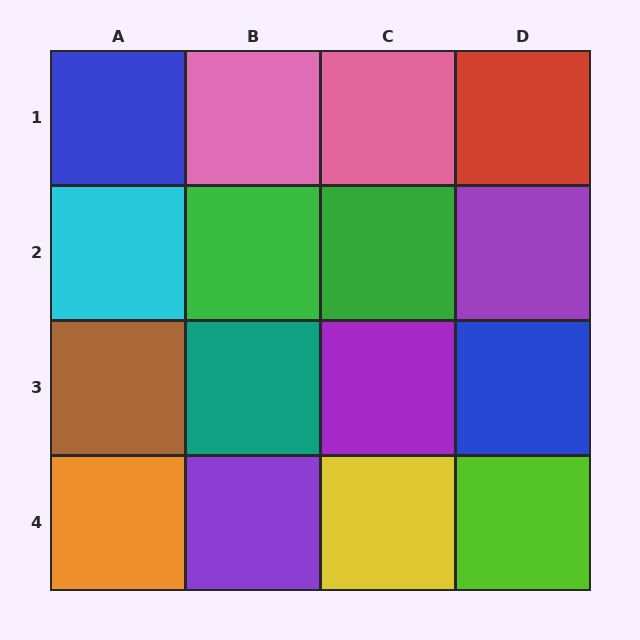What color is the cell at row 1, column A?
Blue.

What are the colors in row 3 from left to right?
Brown, teal, purple, blue.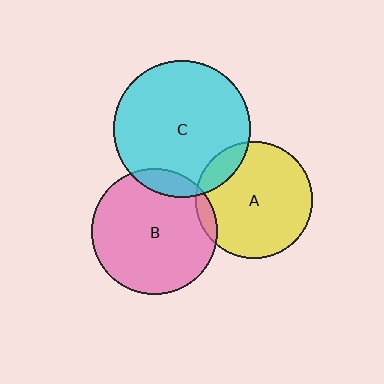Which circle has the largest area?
Circle C (cyan).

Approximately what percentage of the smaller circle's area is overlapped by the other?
Approximately 10%.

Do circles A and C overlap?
Yes.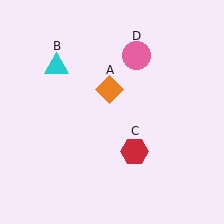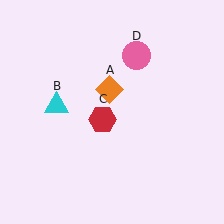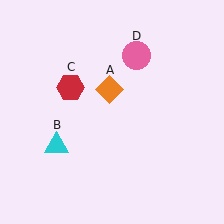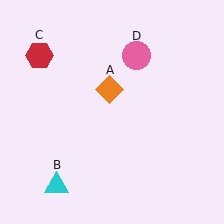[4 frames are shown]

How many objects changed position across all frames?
2 objects changed position: cyan triangle (object B), red hexagon (object C).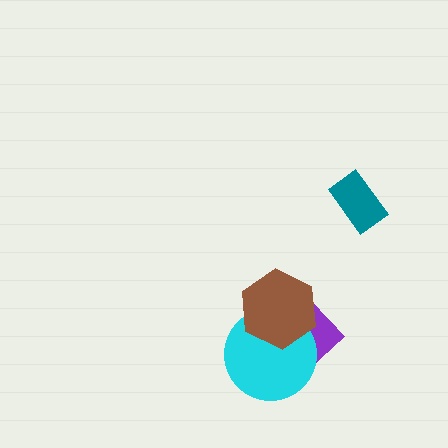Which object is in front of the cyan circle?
The brown hexagon is in front of the cyan circle.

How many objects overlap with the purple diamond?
2 objects overlap with the purple diamond.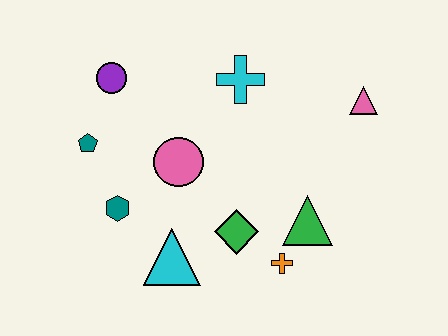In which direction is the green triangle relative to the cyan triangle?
The green triangle is to the right of the cyan triangle.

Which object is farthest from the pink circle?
The pink triangle is farthest from the pink circle.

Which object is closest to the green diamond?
The orange cross is closest to the green diamond.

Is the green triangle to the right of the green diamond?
Yes